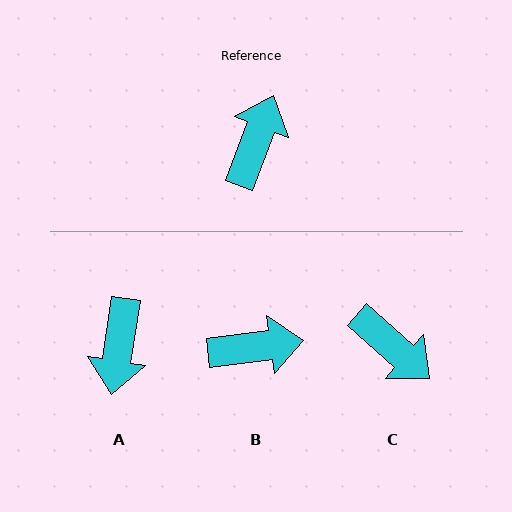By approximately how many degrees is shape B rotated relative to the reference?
Approximately 61 degrees clockwise.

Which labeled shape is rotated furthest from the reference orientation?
A, about 167 degrees away.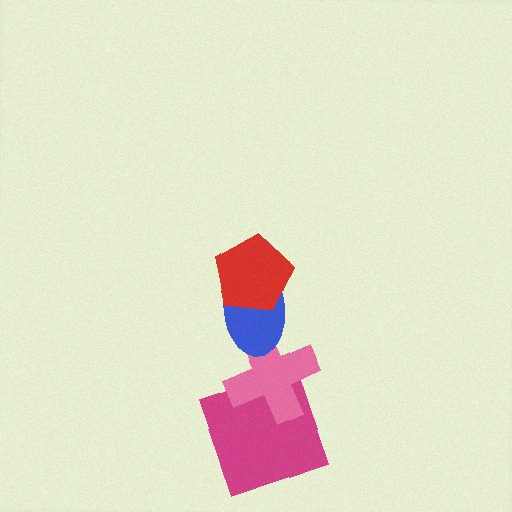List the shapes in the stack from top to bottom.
From top to bottom: the red pentagon, the blue ellipse, the pink cross, the magenta square.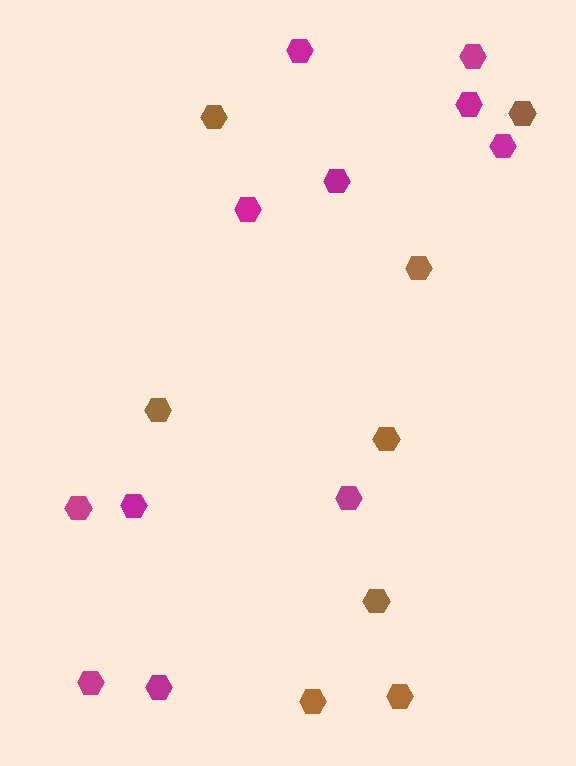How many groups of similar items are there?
There are 2 groups: one group of magenta hexagons (11) and one group of brown hexagons (8).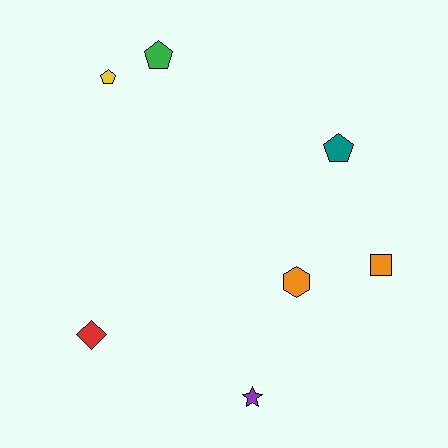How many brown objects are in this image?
There are no brown objects.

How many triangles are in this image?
There are no triangles.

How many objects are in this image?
There are 7 objects.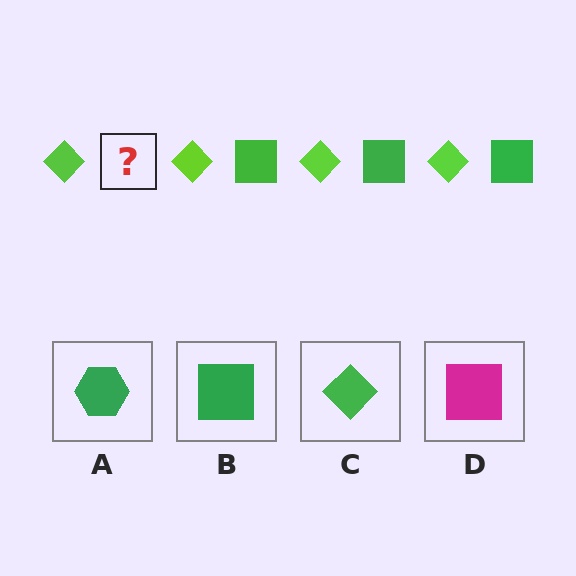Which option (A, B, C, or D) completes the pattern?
B.